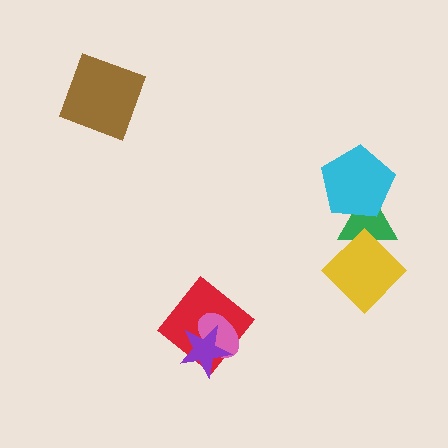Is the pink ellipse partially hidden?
Yes, it is partially covered by another shape.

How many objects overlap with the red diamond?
2 objects overlap with the red diamond.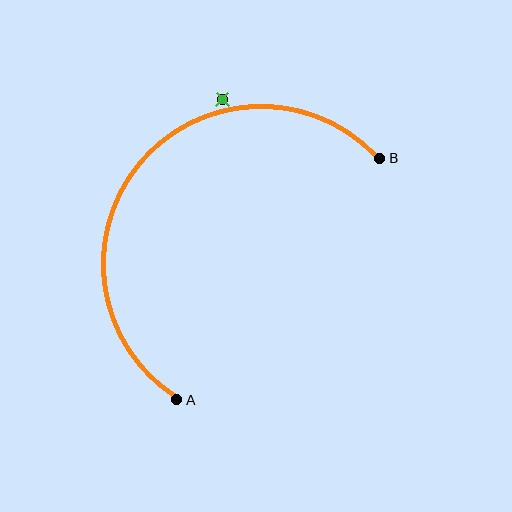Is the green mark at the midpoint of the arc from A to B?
No — the green mark does not lie on the arc at all. It sits slightly outside the curve.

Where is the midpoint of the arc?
The arc midpoint is the point on the curve farthest from the straight line joining A and B. It sits above and to the left of that line.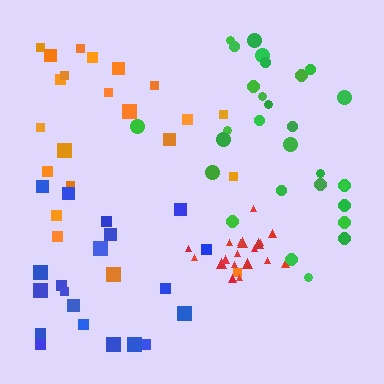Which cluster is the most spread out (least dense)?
Orange.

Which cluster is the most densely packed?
Red.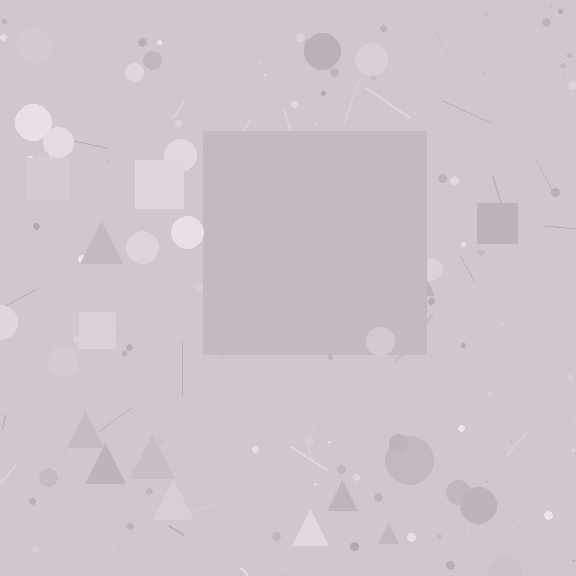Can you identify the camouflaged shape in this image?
The camouflaged shape is a square.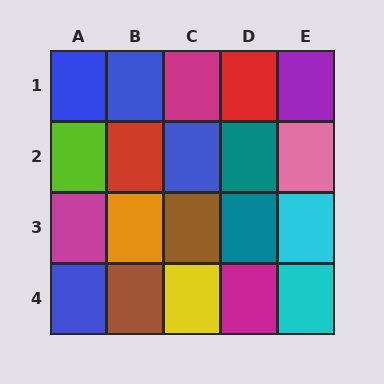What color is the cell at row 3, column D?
Teal.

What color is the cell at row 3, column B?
Orange.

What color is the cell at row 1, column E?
Purple.